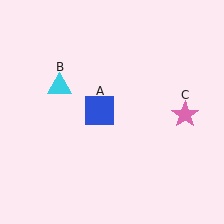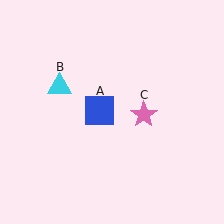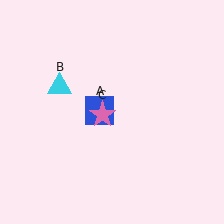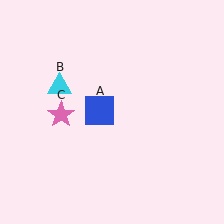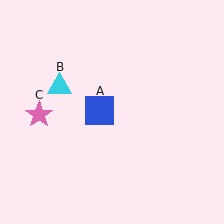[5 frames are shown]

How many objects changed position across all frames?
1 object changed position: pink star (object C).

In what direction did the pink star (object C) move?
The pink star (object C) moved left.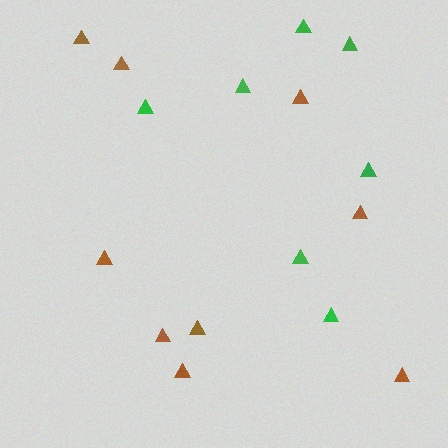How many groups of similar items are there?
There are 2 groups: one group of brown triangles (9) and one group of green triangles (7).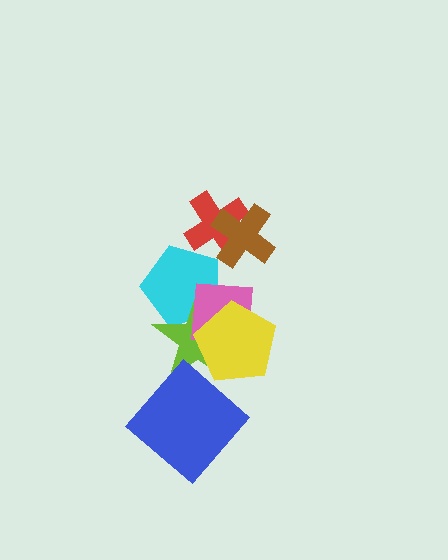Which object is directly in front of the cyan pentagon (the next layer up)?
The lime star is directly in front of the cyan pentagon.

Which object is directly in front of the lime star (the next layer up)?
The pink square is directly in front of the lime star.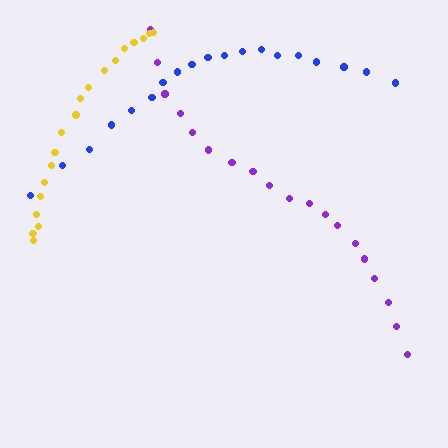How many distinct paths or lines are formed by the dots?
There are 3 distinct paths.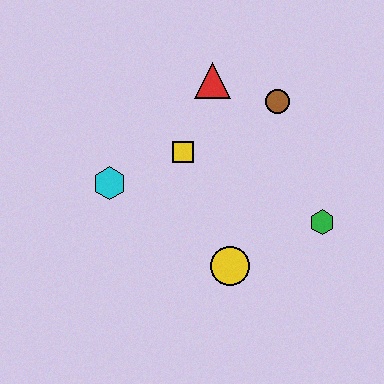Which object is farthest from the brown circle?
The cyan hexagon is farthest from the brown circle.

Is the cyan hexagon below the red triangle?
Yes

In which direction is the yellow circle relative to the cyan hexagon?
The yellow circle is to the right of the cyan hexagon.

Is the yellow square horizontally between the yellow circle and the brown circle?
No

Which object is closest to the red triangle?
The brown circle is closest to the red triangle.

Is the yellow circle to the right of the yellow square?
Yes